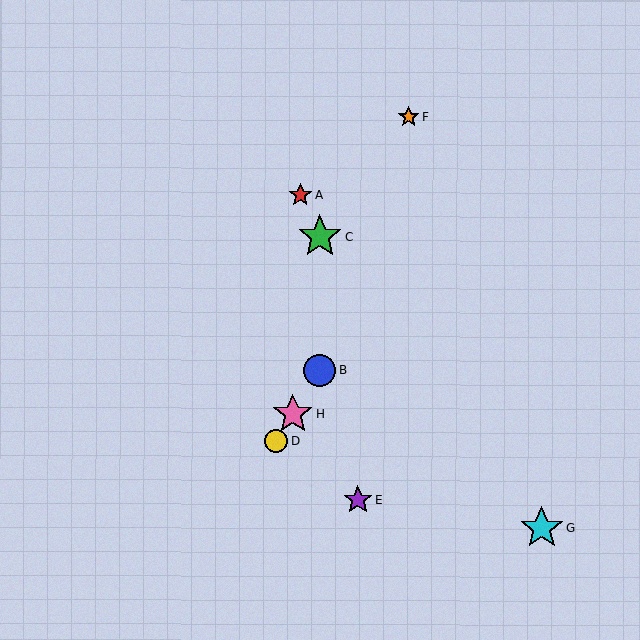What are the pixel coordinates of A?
Object A is at (301, 195).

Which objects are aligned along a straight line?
Objects B, D, H are aligned along a straight line.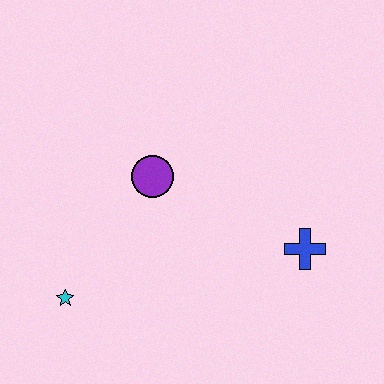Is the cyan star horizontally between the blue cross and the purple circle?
No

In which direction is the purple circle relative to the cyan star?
The purple circle is above the cyan star.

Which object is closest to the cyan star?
The purple circle is closest to the cyan star.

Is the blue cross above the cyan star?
Yes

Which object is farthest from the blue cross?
The cyan star is farthest from the blue cross.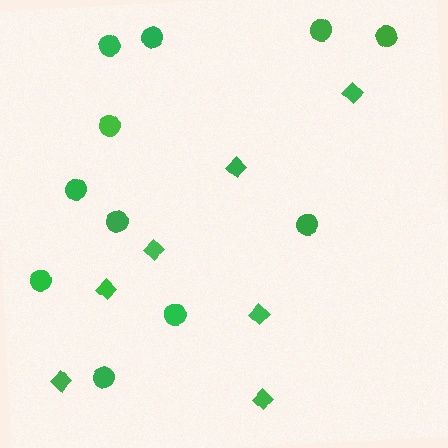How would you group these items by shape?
There are 2 groups: one group of circles (11) and one group of diamonds (7).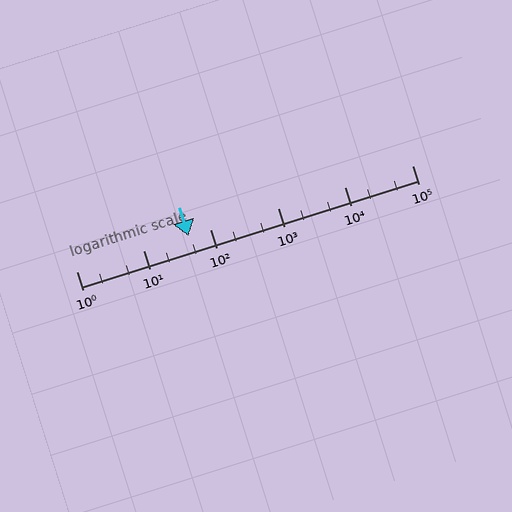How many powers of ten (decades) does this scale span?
The scale spans 5 decades, from 1 to 100000.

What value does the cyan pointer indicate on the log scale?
The pointer indicates approximately 47.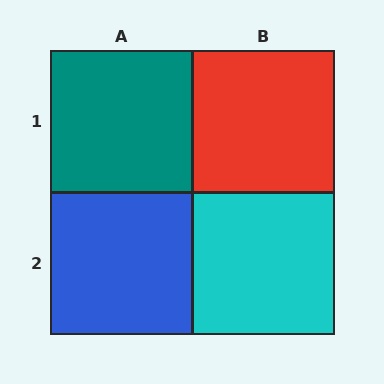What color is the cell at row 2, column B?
Cyan.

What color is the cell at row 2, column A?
Blue.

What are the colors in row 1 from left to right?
Teal, red.